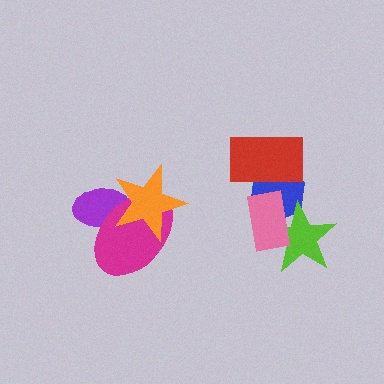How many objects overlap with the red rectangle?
1 object overlaps with the red rectangle.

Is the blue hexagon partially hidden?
Yes, it is partially covered by another shape.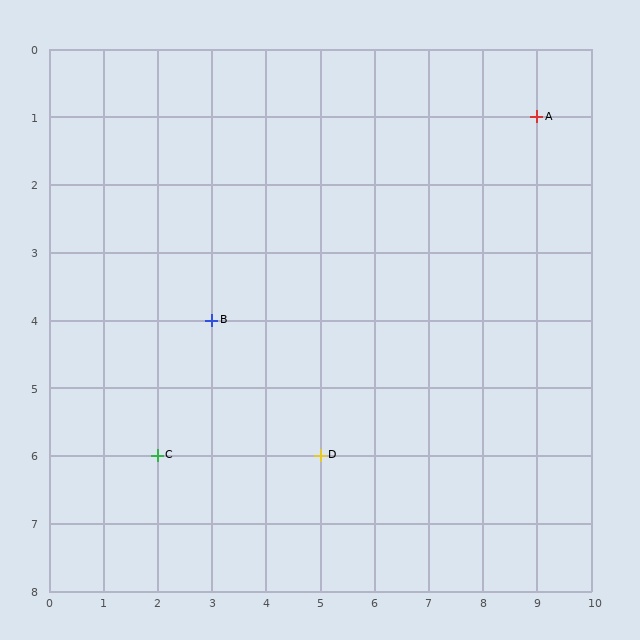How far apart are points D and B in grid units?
Points D and B are 2 columns and 2 rows apart (about 2.8 grid units diagonally).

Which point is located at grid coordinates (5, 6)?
Point D is at (5, 6).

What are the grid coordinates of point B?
Point B is at grid coordinates (3, 4).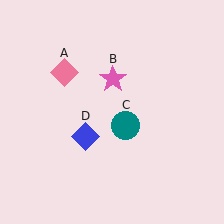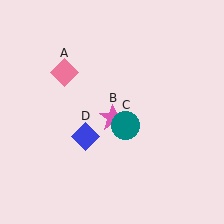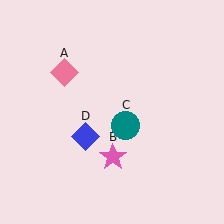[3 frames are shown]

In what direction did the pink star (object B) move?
The pink star (object B) moved down.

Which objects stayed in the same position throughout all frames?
Pink diamond (object A) and teal circle (object C) and blue diamond (object D) remained stationary.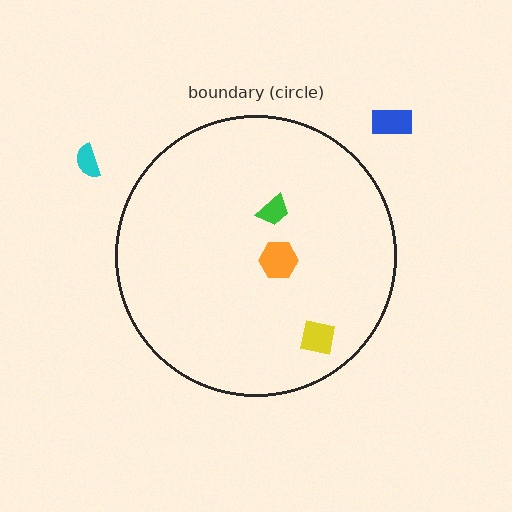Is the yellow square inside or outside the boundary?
Inside.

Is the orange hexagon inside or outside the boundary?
Inside.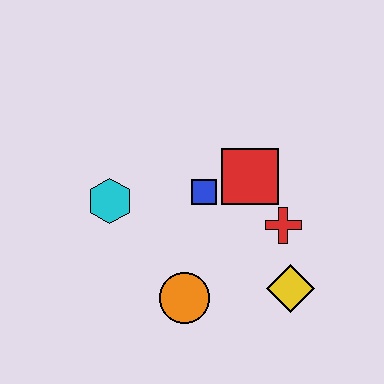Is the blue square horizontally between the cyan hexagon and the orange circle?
No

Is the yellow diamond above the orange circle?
Yes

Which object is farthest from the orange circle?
The red square is farthest from the orange circle.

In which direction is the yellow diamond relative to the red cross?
The yellow diamond is below the red cross.